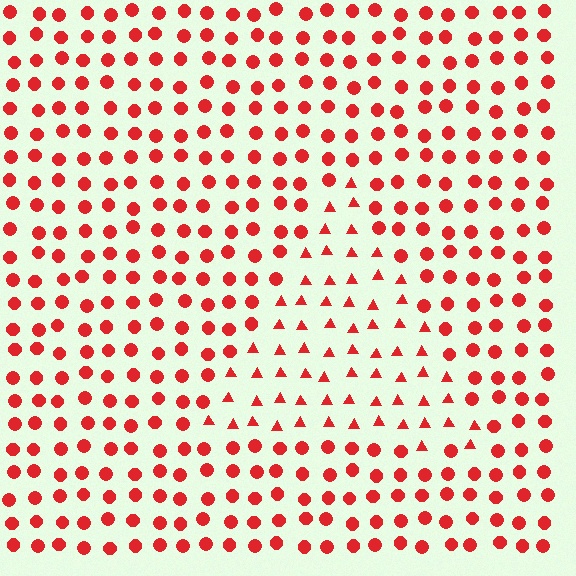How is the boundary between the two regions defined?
The boundary is defined by a change in element shape: triangles inside vs. circles outside. All elements share the same color and spacing.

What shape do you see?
I see a triangle.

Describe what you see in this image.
The image is filled with small red elements arranged in a uniform grid. A triangle-shaped region contains triangles, while the surrounding area contains circles. The boundary is defined purely by the change in element shape.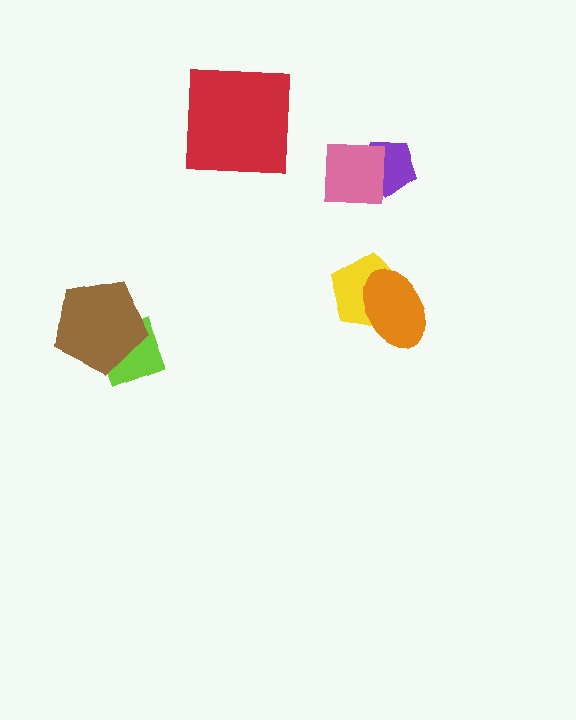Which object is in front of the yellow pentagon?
The orange ellipse is in front of the yellow pentagon.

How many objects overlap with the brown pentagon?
1 object overlaps with the brown pentagon.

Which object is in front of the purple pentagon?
The pink square is in front of the purple pentagon.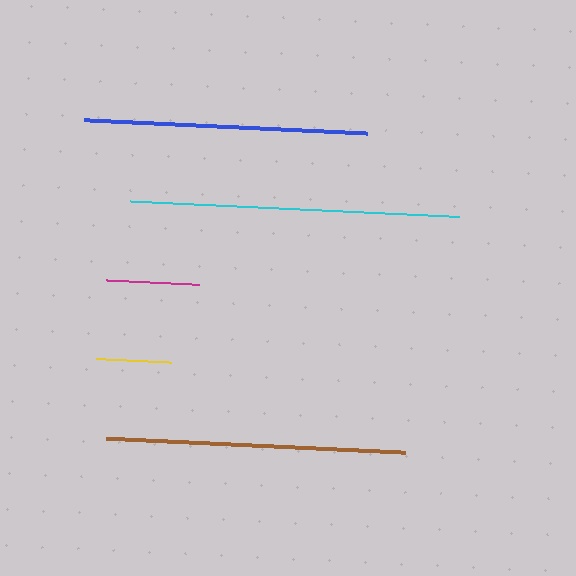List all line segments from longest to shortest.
From longest to shortest: cyan, brown, blue, magenta, yellow.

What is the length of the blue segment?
The blue segment is approximately 284 pixels long.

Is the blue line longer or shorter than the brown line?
The brown line is longer than the blue line.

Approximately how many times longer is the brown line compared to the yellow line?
The brown line is approximately 4.0 times the length of the yellow line.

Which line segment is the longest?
The cyan line is the longest at approximately 329 pixels.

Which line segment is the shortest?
The yellow line is the shortest at approximately 75 pixels.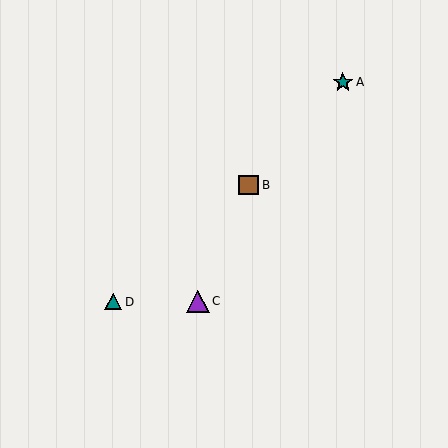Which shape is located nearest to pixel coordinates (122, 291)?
The teal triangle (labeled D) at (113, 302) is nearest to that location.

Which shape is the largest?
The purple triangle (labeled C) is the largest.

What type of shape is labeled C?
Shape C is a purple triangle.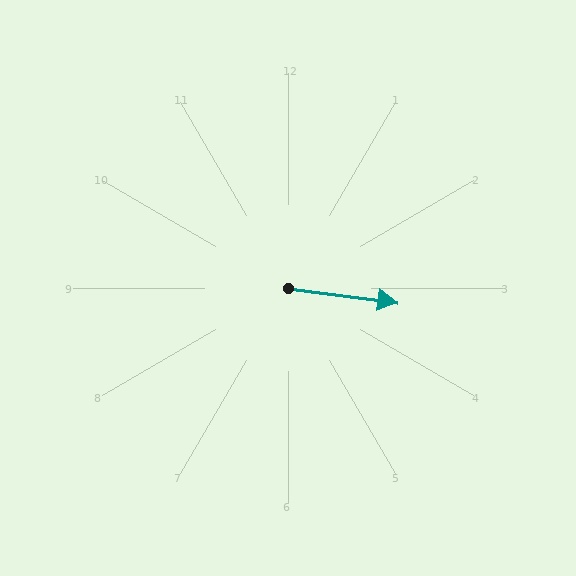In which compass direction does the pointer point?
East.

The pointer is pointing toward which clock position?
Roughly 3 o'clock.